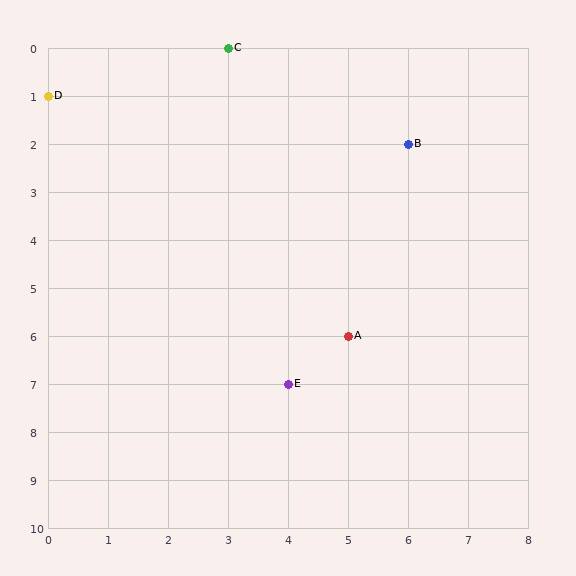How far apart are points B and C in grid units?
Points B and C are 3 columns and 2 rows apart (about 3.6 grid units diagonally).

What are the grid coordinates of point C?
Point C is at grid coordinates (3, 0).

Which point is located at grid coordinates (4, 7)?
Point E is at (4, 7).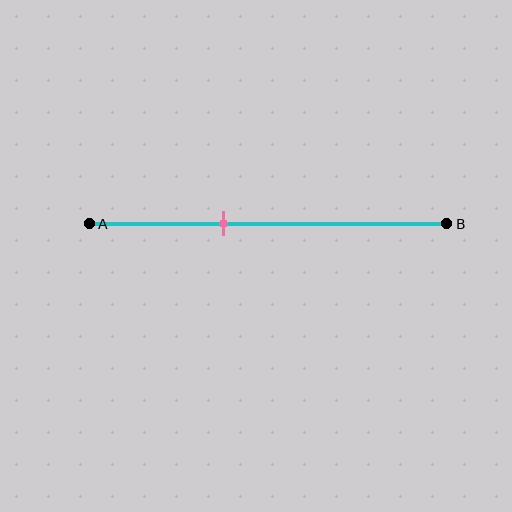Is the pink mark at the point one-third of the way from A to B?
No, the mark is at about 40% from A, not at the 33% one-third point.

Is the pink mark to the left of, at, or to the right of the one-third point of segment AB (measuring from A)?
The pink mark is to the right of the one-third point of segment AB.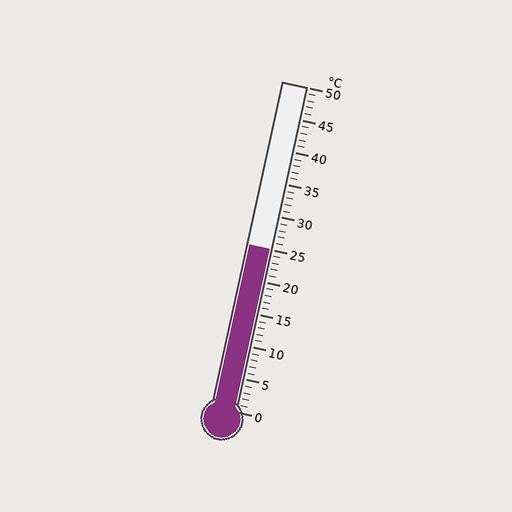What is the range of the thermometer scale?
The thermometer scale ranges from 0°C to 50°C.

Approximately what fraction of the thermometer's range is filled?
The thermometer is filled to approximately 50% of its range.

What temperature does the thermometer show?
The thermometer shows approximately 25°C.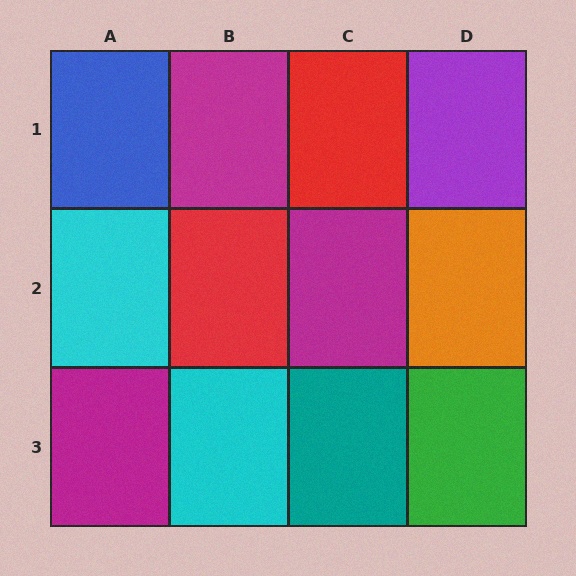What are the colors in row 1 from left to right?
Blue, magenta, red, purple.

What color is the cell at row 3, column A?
Magenta.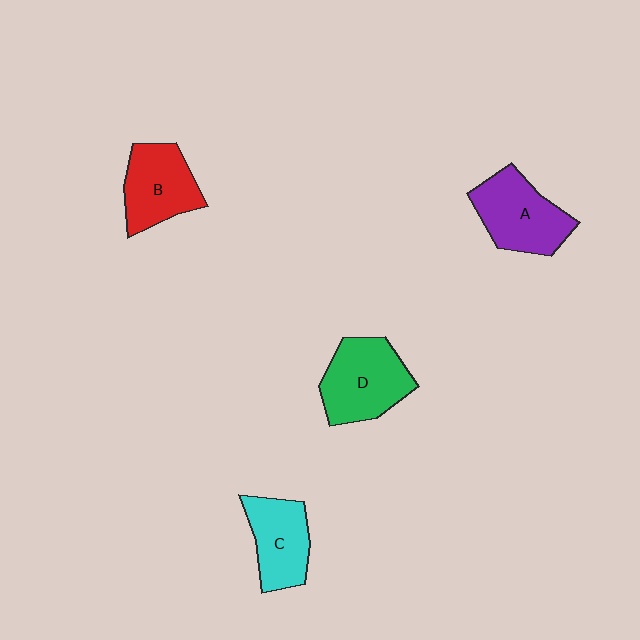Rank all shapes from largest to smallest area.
From largest to smallest: D (green), A (purple), B (red), C (cyan).